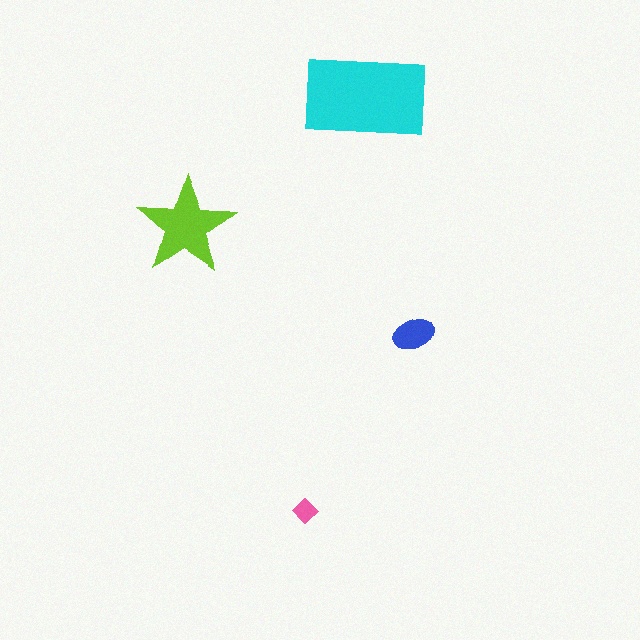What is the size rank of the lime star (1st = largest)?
2nd.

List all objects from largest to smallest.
The cyan rectangle, the lime star, the blue ellipse, the pink diamond.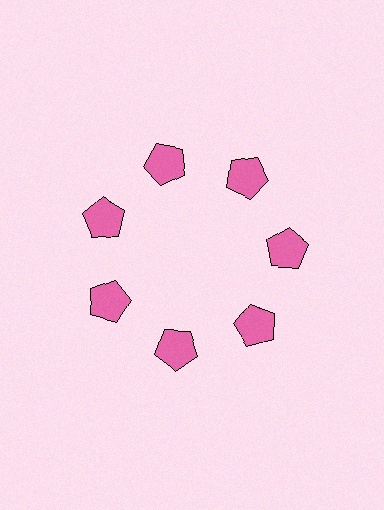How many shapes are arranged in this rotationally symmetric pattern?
There are 7 shapes, arranged in 7 groups of 1.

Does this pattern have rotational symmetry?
Yes, this pattern has 7-fold rotational symmetry. It looks the same after rotating 51 degrees around the center.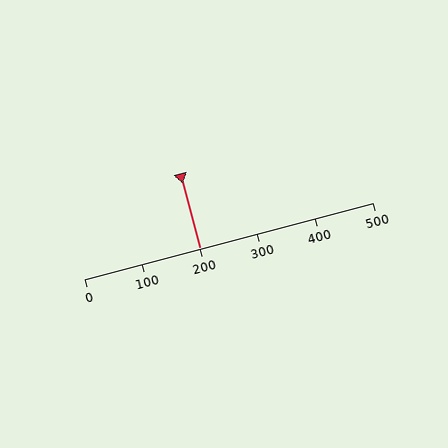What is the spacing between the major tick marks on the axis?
The major ticks are spaced 100 apart.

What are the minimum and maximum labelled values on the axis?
The axis runs from 0 to 500.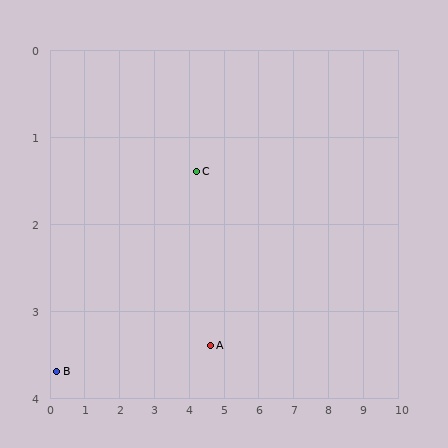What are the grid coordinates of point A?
Point A is at approximately (4.6, 3.4).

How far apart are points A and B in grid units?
Points A and B are about 4.4 grid units apart.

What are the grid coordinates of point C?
Point C is at approximately (4.2, 1.4).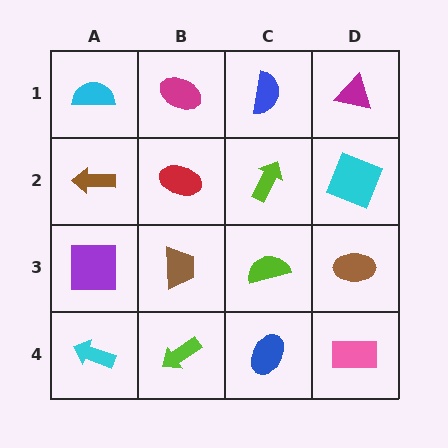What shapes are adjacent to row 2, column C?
A blue semicircle (row 1, column C), a lime semicircle (row 3, column C), a red ellipse (row 2, column B), a cyan square (row 2, column D).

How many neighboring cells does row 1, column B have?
3.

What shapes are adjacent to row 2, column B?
A magenta ellipse (row 1, column B), a brown trapezoid (row 3, column B), a brown arrow (row 2, column A), a lime arrow (row 2, column C).